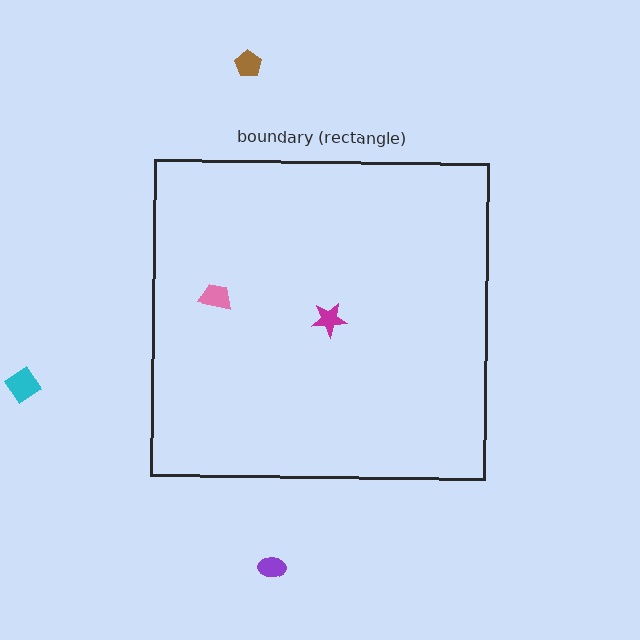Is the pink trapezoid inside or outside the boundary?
Inside.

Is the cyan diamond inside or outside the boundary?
Outside.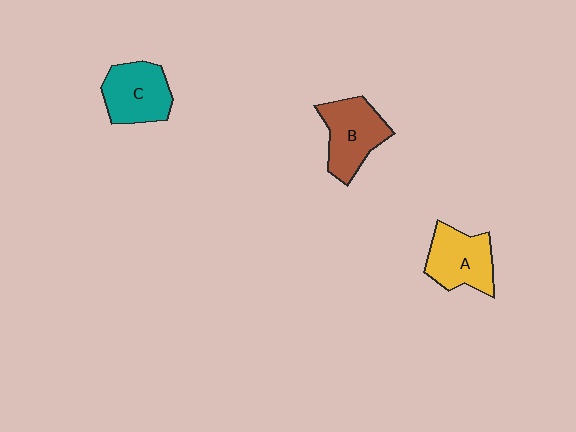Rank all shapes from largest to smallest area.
From largest to smallest: B (brown), C (teal), A (yellow).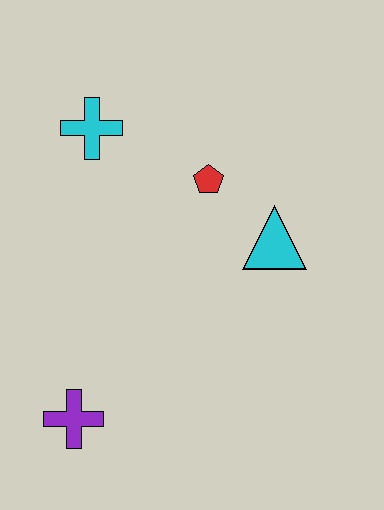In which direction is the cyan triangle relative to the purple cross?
The cyan triangle is to the right of the purple cross.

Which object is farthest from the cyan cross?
The purple cross is farthest from the cyan cross.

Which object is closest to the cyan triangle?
The red pentagon is closest to the cyan triangle.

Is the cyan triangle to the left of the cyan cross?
No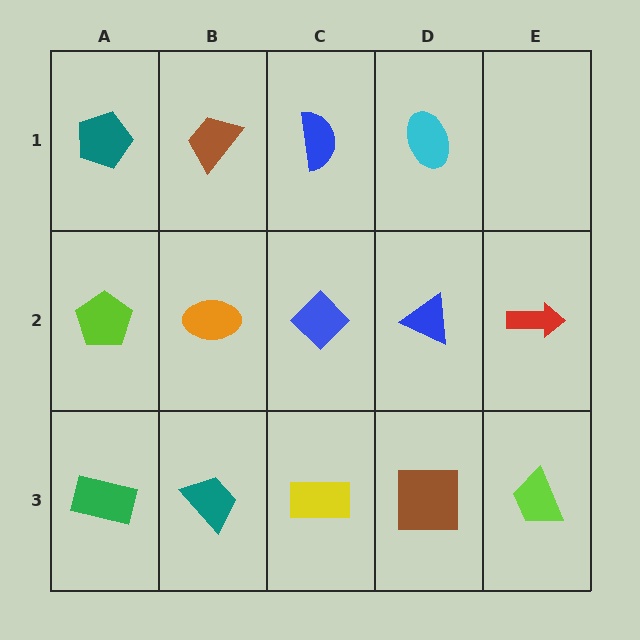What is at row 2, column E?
A red arrow.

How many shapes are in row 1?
4 shapes.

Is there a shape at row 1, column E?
No, that cell is empty.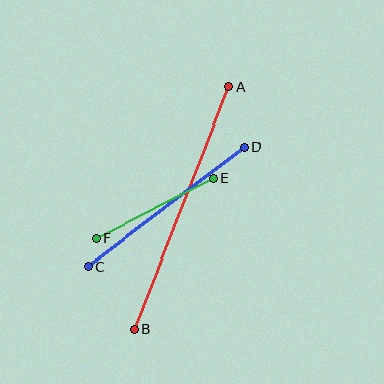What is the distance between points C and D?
The distance is approximately 196 pixels.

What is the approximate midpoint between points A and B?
The midpoint is at approximately (182, 208) pixels.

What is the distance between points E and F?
The distance is approximately 131 pixels.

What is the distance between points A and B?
The distance is approximately 261 pixels.